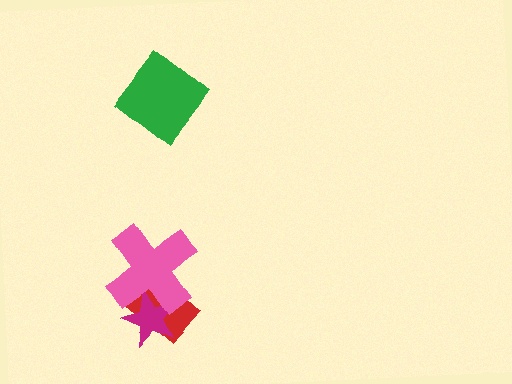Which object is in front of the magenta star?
The pink cross is in front of the magenta star.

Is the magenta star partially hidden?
Yes, it is partially covered by another shape.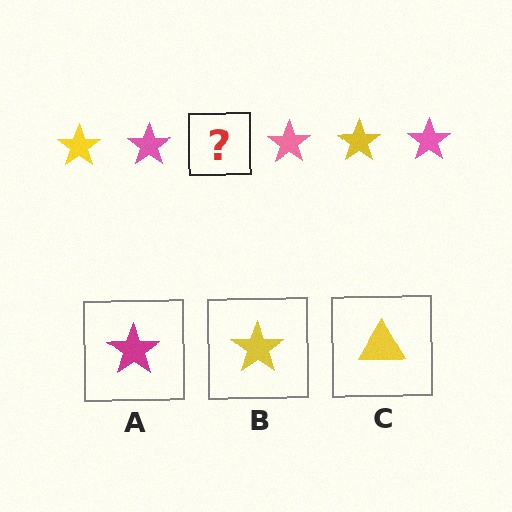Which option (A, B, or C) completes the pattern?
B.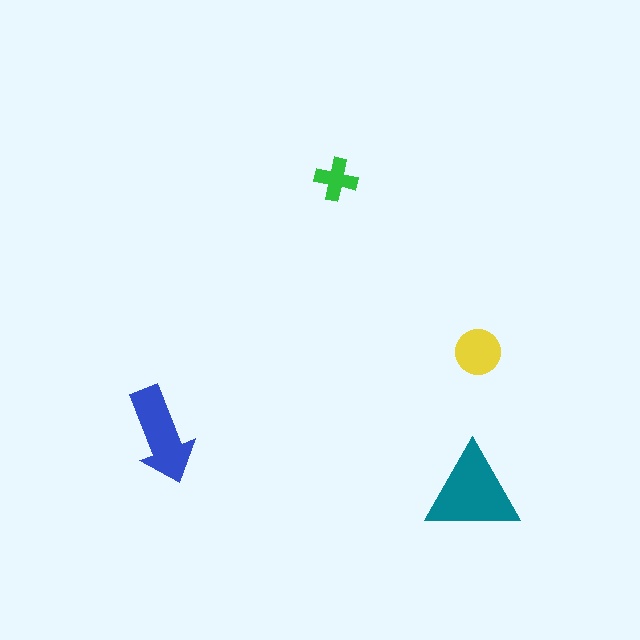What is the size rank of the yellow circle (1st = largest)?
3rd.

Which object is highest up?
The green cross is topmost.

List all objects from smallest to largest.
The green cross, the yellow circle, the blue arrow, the teal triangle.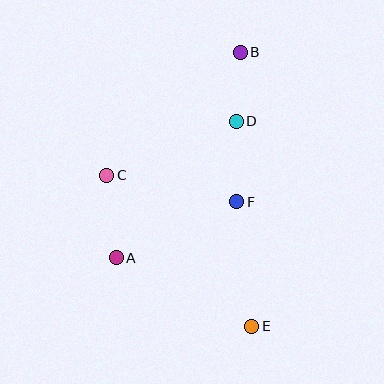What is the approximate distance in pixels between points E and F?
The distance between E and F is approximately 125 pixels.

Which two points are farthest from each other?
Points B and E are farthest from each other.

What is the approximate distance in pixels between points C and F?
The distance between C and F is approximately 133 pixels.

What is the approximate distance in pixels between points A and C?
The distance between A and C is approximately 83 pixels.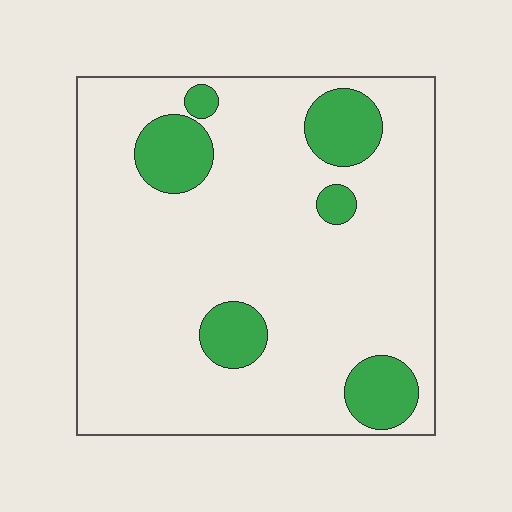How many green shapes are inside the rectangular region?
6.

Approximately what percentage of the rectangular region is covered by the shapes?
Approximately 15%.